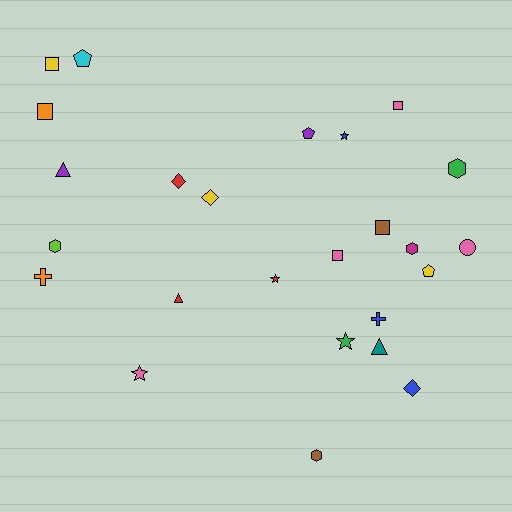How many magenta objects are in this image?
There is 1 magenta object.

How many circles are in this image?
There is 1 circle.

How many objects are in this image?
There are 25 objects.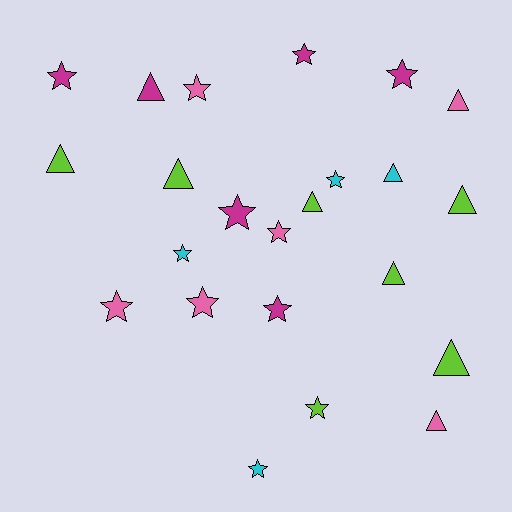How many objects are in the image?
There are 23 objects.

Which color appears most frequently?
Lime, with 7 objects.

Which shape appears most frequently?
Star, with 13 objects.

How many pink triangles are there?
There are 2 pink triangles.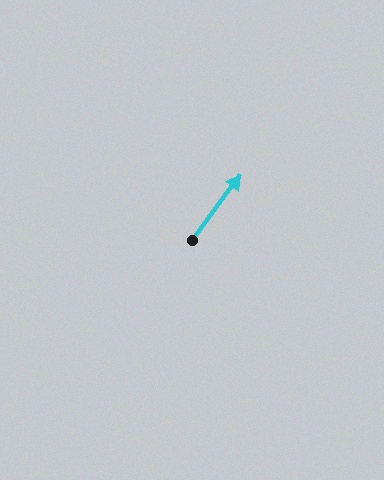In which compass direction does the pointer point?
Northeast.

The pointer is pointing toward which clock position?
Roughly 1 o'clock.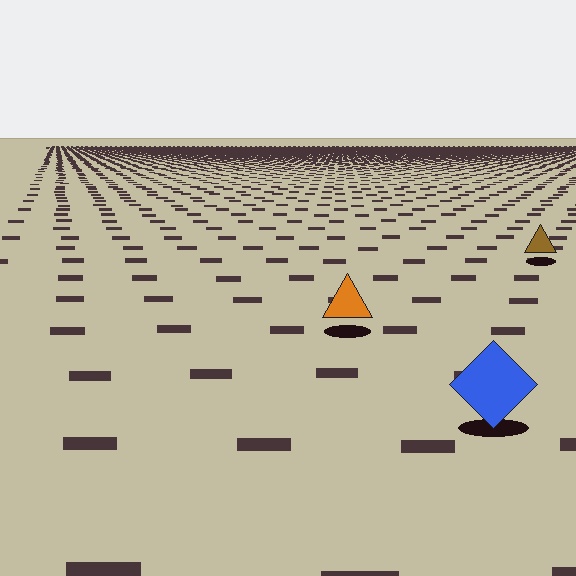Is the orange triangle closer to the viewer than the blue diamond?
No. The blue diamond is closer — you can tell from the texture gradient: the ground texture is coarser near it.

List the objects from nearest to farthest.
From nearest to farthest: the blue diamond, the orange triangle, the brown triangle.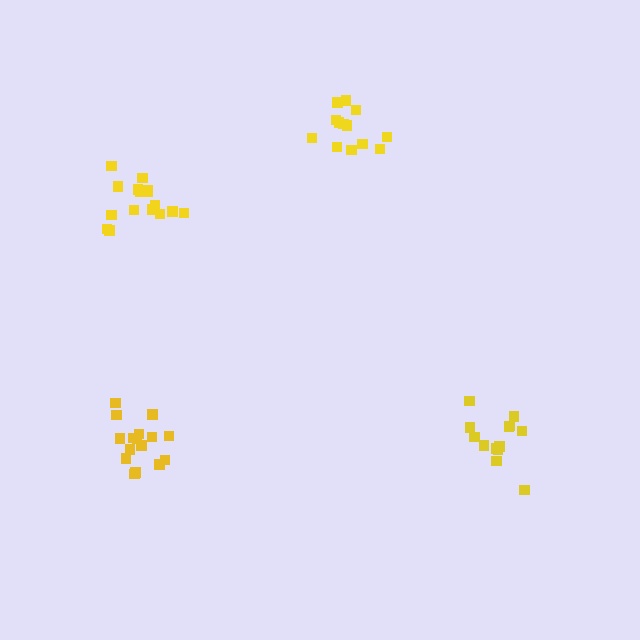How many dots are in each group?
Group 1: 14 dots, Group 2: 16 dots, Group 3: 13 dots, Group 4: 16 dots (59 total).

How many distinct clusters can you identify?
There are 4 distinct clusters.